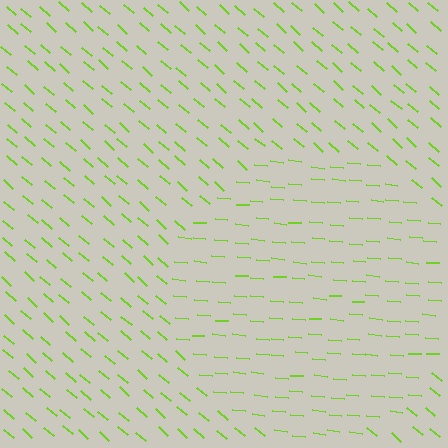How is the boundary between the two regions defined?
The boundary is defined purely by a change in line orientation (approximately 36 degrees difference). All lines are the same color and thickness.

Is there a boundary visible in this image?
Yes, there is a texture boundary formed by a change in line orientation.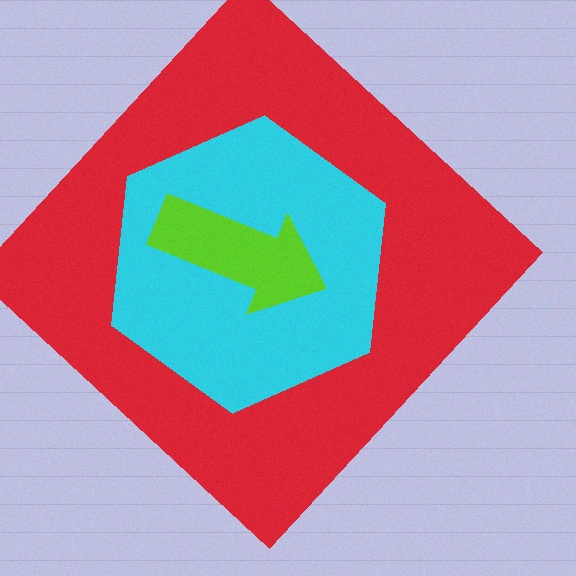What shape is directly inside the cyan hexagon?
The lime arrow.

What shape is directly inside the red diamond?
The cyan hexagon.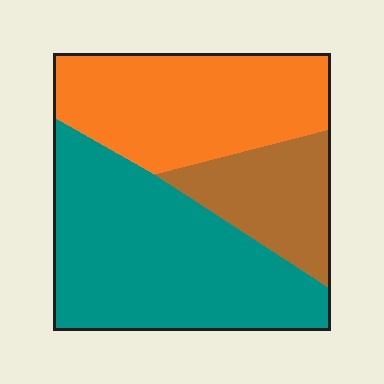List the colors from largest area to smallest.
From largest to smallest: teal, orange, brown.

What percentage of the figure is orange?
Orange covers about 35% of the figure.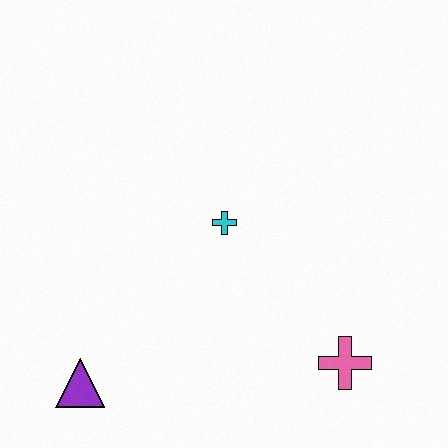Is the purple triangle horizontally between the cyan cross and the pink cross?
No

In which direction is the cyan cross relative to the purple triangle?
The cyan cross is above the purple triangle.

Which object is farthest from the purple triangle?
The pink cross is farthest from the purple triangle.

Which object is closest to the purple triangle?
The cyan cross is closest to the purple triangle.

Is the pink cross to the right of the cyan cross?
Yes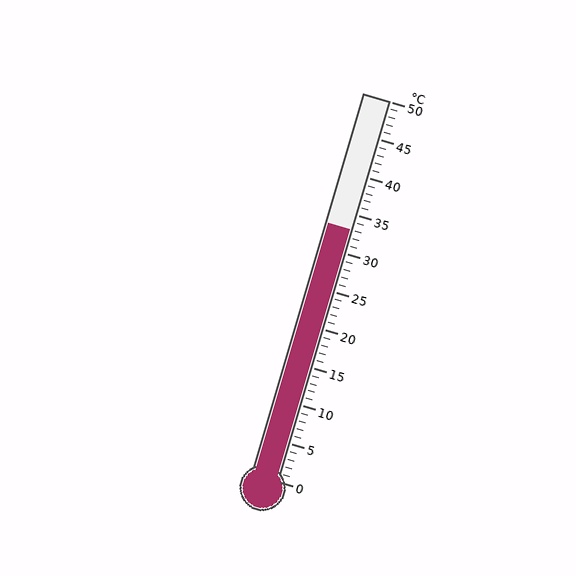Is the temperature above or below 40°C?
The temperature is below 40°C.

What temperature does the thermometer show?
The thermometer shows approximately 33°C.